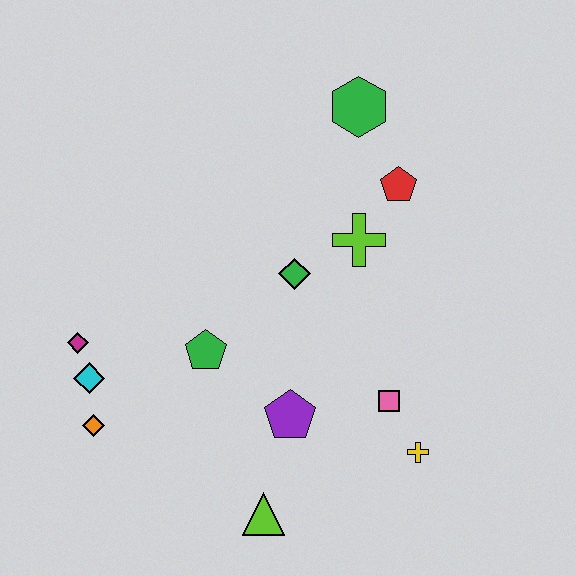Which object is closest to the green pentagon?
The purple pentagon is closest to the green pentagon.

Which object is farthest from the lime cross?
The orange diamond is farthest from the lime cross.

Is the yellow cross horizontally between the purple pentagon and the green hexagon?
No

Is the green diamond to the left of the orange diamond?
No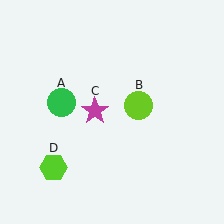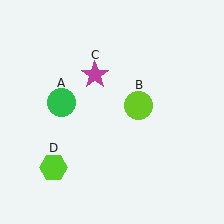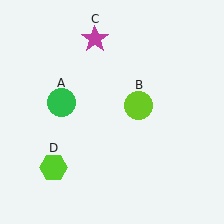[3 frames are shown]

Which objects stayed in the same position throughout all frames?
Green circle (object A) and lime circle (object B) and lime hexagon (object D) remained stationary.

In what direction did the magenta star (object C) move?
The magenta star (object C) moved up.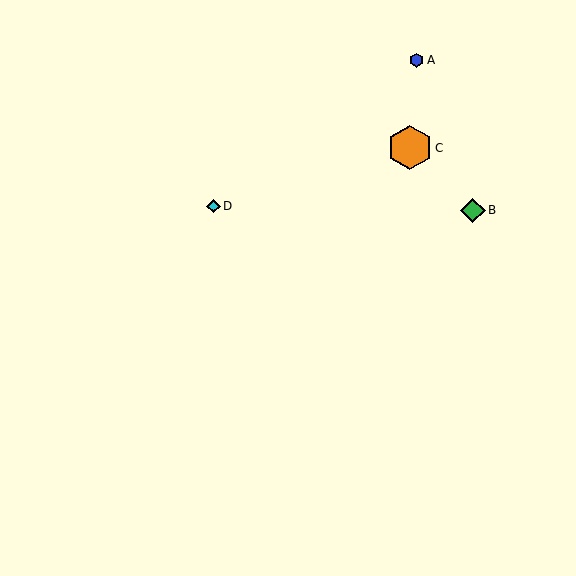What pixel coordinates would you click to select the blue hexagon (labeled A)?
Click at (417, 60) to select the blue hexagon A.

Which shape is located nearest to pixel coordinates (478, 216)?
The green diamond (labeled B) at (473, 210) is nearest to that location.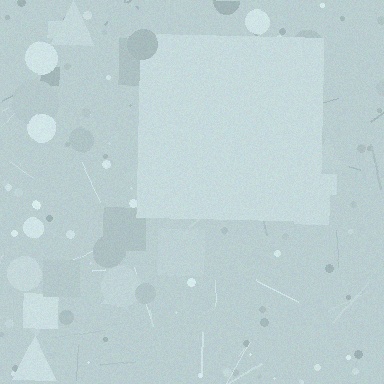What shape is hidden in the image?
A square is hidden in the image.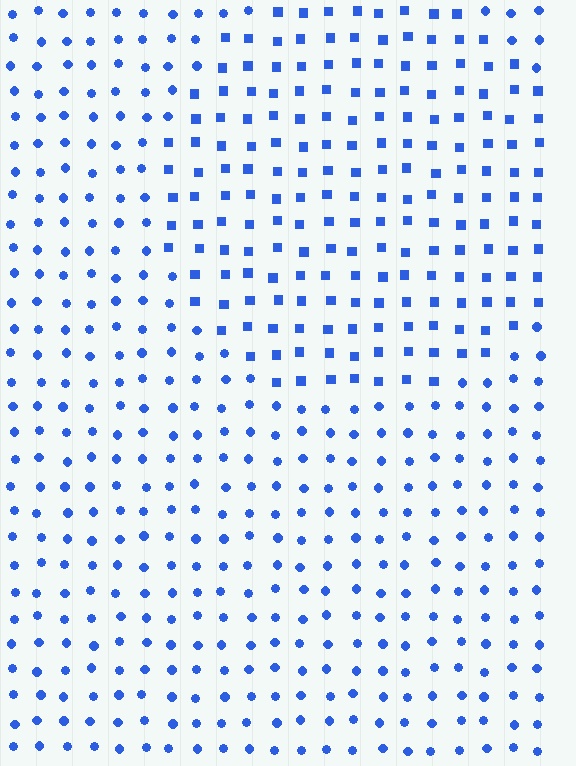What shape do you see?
I see a circle.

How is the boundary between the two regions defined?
The boundary is defined by a change in element shape: squares inside vs. circles outside. All elements share the same color and spacing.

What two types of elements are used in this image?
The image uses squares inside the circle region and circles outside it.